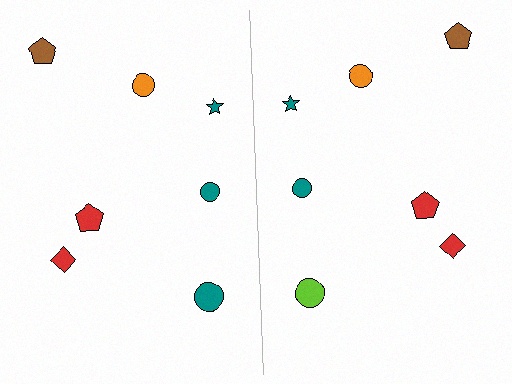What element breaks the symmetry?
The lime circle on the right side breaks the symmetry — its mirror counterpart is teal.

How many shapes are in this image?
There are 14 shapes in this image.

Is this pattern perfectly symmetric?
No, the pattern is not perfectly symmetric. The lime circle on the right side breaks the symmetry — its mirror counterpart is teal.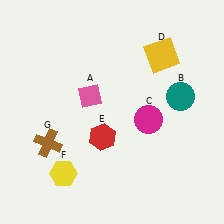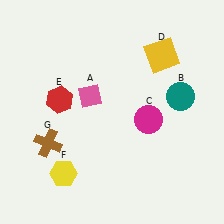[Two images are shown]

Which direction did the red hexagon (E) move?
The red hexagon (E) moved left.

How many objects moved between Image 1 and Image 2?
1 object moved between the two images.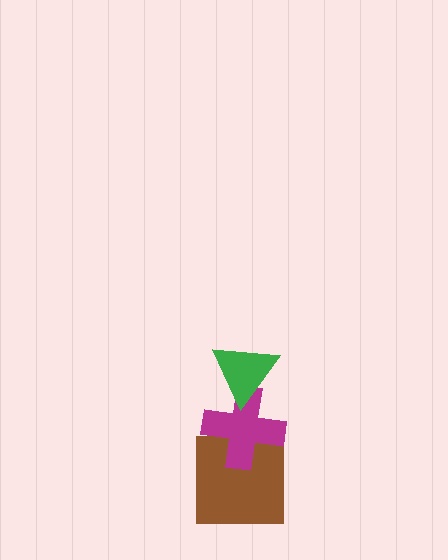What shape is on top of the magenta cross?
The green triangle is on top of the magenta cross.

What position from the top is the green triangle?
The green triangle is 1st from the top.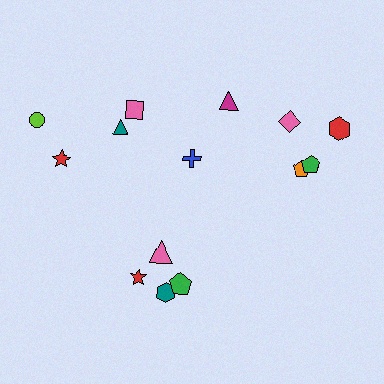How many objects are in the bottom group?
There are 4 objects.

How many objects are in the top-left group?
There are 4 objects.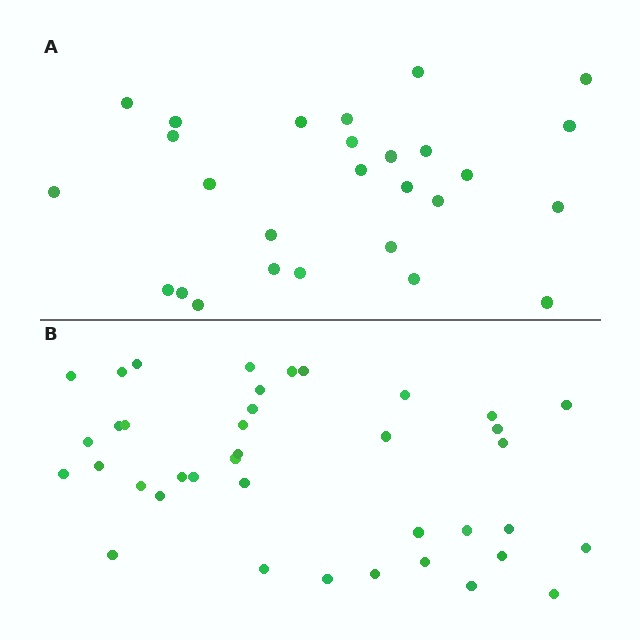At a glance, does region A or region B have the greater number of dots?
Region B (the bottom region) has more dots.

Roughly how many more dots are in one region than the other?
Region B has roughly 12 or so more dots than region A.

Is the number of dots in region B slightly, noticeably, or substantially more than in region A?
Region B has noticeably more, but not dramatically so. The ratio is roughly 1.4 to 1.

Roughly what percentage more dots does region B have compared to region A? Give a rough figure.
About 45% more.